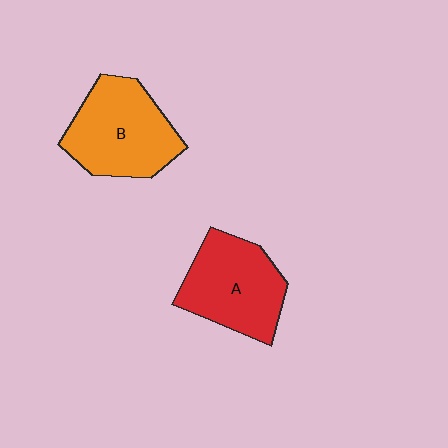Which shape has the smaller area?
Shape A (red).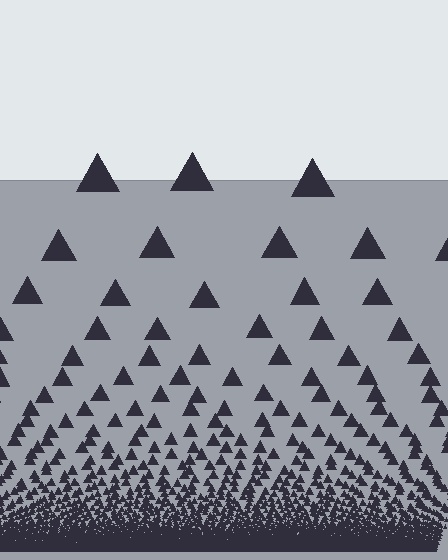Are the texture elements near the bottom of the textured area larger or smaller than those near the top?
Smaller. The gradient is inverted — elements near the bottom are smaller and denser.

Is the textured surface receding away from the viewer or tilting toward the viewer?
The surface appears to tilt toward the viewer. Texture elements get larger and sparser toward the top.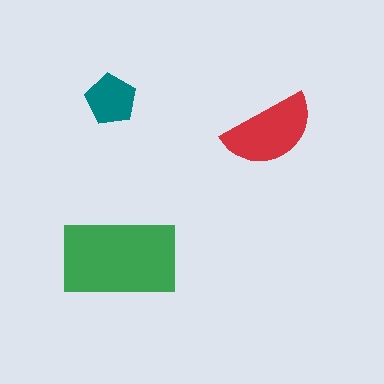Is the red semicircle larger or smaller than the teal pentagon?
Larger.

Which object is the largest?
The green rectangle.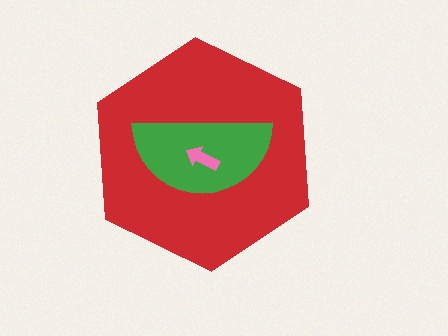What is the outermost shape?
The red hexagon.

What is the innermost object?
The pink arrow.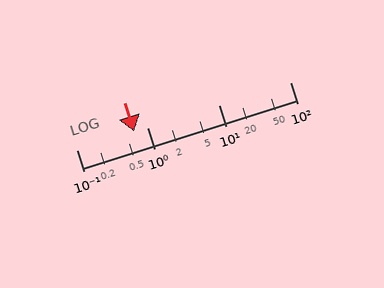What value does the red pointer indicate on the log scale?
The pointer indicates approximately 0.64.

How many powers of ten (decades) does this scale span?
The scale spans 3 decades, from 0.1 to 100.